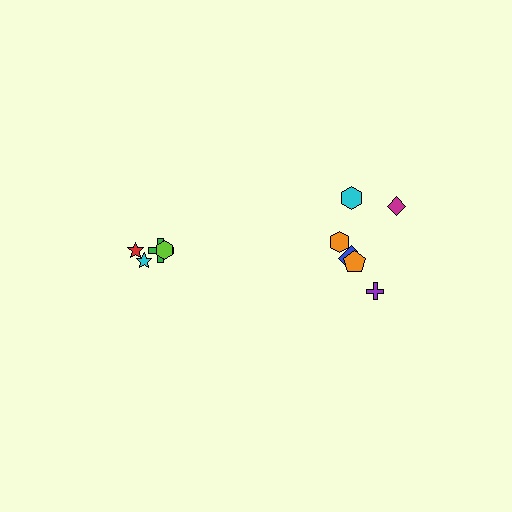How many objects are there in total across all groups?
There are 10 objects.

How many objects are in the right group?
There are 6 objects.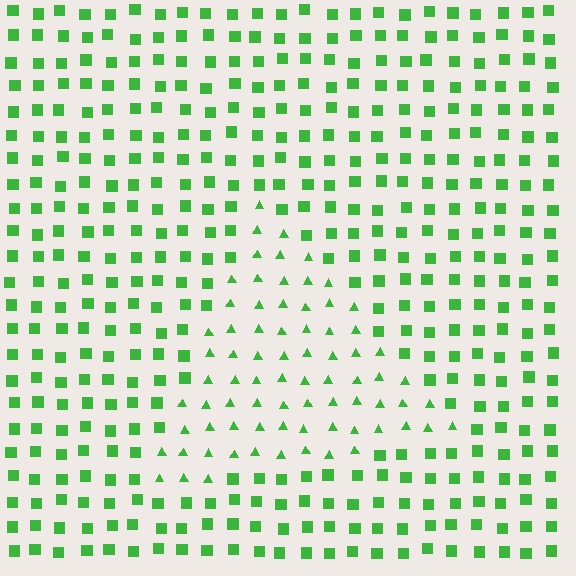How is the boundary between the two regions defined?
The boundary is defined by a change in element shape: triangles inside vs. squares outside. All elements share the same color and spacing.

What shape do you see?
I see a triangle.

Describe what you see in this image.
The image is filled with small green elements arranged in a uniform grid. A triangle-shaped region contains triangles, while the surrounding area contains squares. The boundary is defined purely by the change in element shape.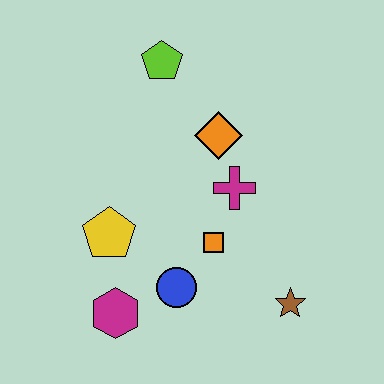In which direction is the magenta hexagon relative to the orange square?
The magenta hexagon is to the left of the orange square.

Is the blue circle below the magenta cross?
Yes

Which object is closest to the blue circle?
The orange square is closest to the blue circle.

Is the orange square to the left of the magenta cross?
Yes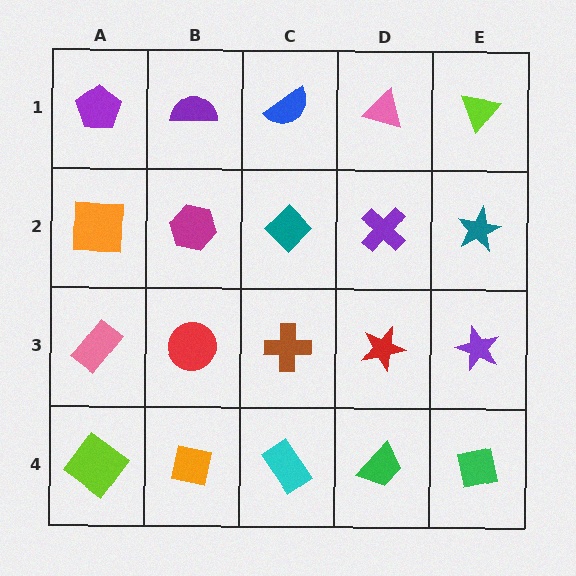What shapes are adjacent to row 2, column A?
A purple pentagon (row 1, column A), a pink rectangle (row 3, column A), a magenta hexagon (row 2, column B).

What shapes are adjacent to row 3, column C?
A teal diamond (row 2, column C), a cyan rectangle (row 4, column C), a red circle (row 3, column B), a red star (row 3, column D).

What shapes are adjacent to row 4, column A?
A pink rectangle (row 3, column A), an orange square (row 4, column B).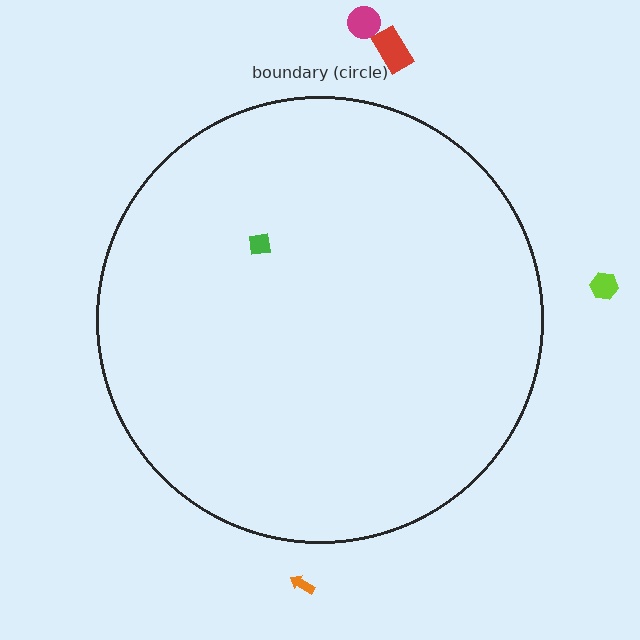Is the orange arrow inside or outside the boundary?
Outside.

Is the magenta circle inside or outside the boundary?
Outside.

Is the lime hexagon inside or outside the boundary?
Outside.